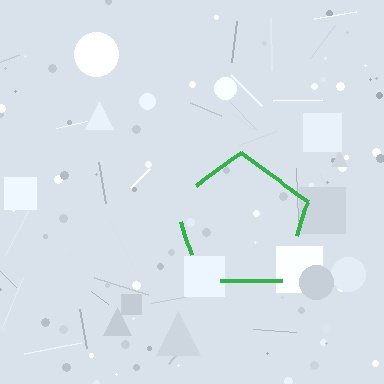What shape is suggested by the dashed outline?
The dashed outline suggests a pentagon.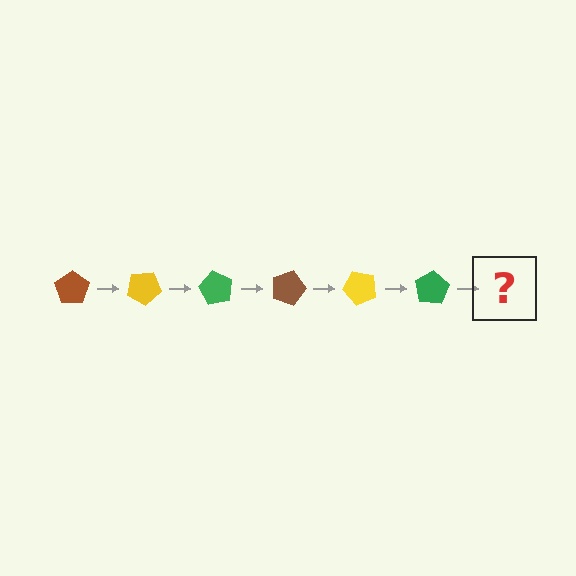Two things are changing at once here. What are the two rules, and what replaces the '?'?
The two rules are that it rotates 30 degrees each step and the color cycles through brown, yellow, and green. The '?' should be a brown pentagon, rotated 180 degrees from the start.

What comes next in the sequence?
The next element should be a brown pentagon, rotated 180 degrees from the start.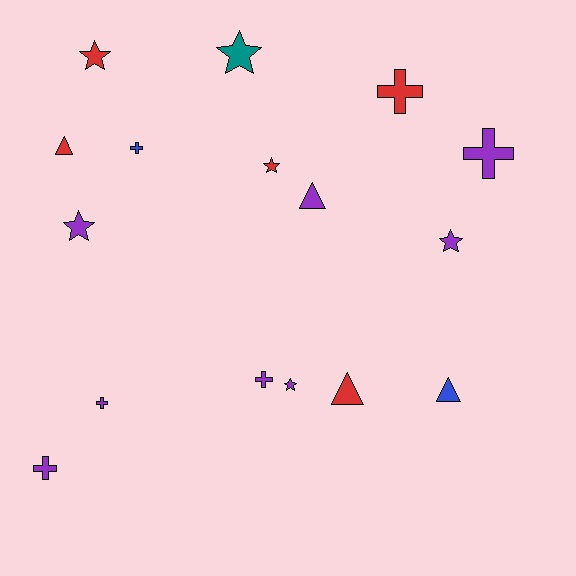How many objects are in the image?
There are 16 objects.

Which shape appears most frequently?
Star, with 6 objects.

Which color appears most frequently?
Purple, with 8 objects.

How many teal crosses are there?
There are no teal crosses.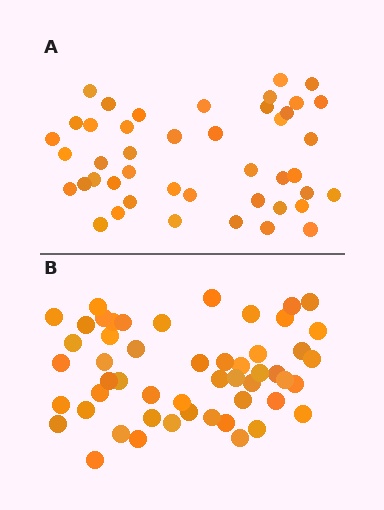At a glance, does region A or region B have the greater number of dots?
Region B (the bottom region) has more dots.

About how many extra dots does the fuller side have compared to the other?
Region B has roughly 8 or so more dots than region A.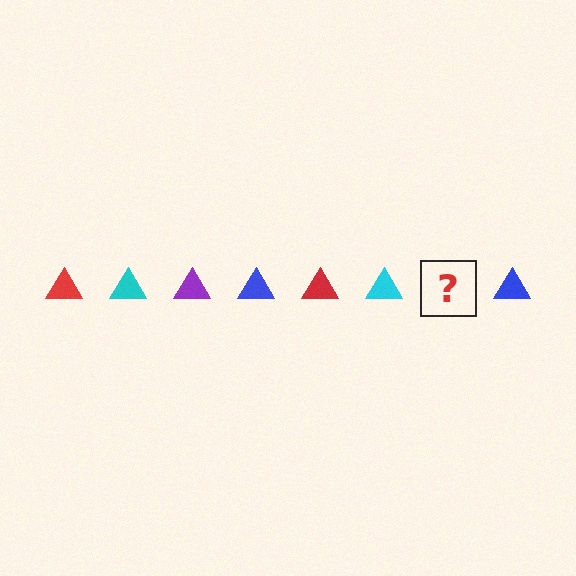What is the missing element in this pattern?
The missing element is a purple triangle.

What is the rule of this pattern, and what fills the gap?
The rule is that the pattern cycles through red, cyan, purple, blue triangles. The gap should be filled with a purple triangle.